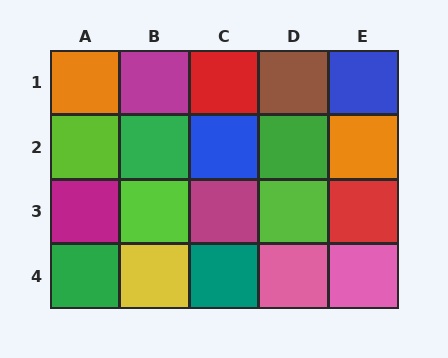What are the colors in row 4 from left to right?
Green, yellow, teal, pink, pink.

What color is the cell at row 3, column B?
Lime.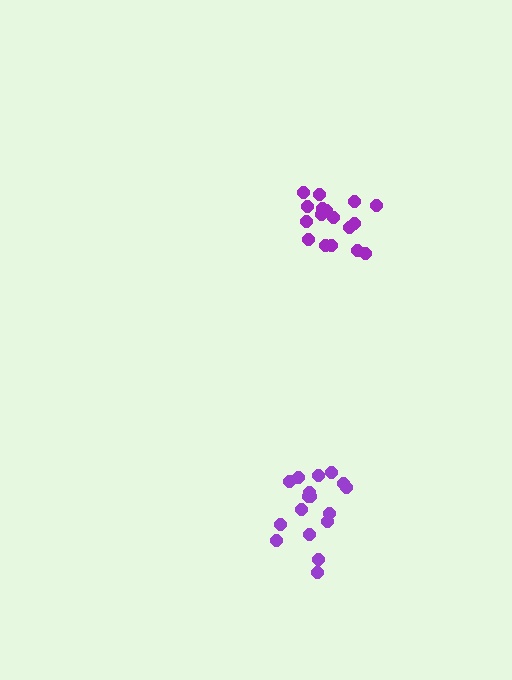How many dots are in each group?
Group 1: 17 dots, Group 2: 17 dots (34 total).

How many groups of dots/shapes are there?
There are 2 groups.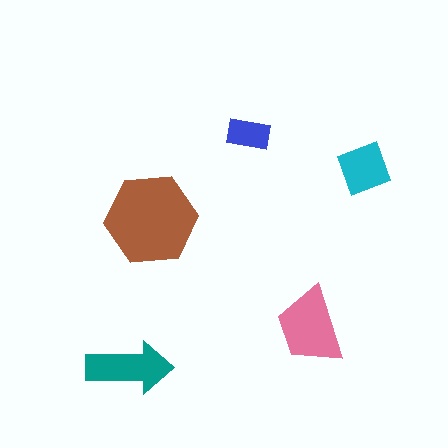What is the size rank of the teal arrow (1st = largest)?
3rd.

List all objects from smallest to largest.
The blue rectangle, the cyan diamond, the teal arrow, the pink trapezoid, the brown hexagon.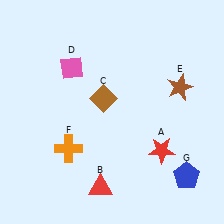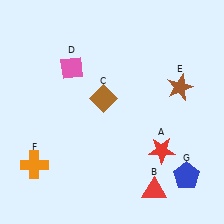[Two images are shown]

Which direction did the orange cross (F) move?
The orange cross (F) moved left.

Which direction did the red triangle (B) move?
The red triangle (B) moved right.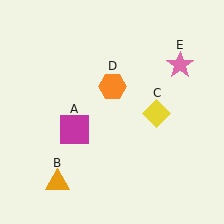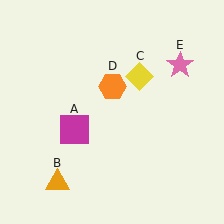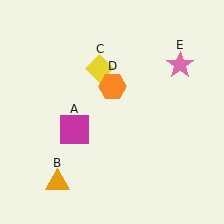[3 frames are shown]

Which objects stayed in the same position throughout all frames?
Magenta square (object A) and orange triangle (object B) and orange hexagon (object D) and pink star (object E) remained stationary.